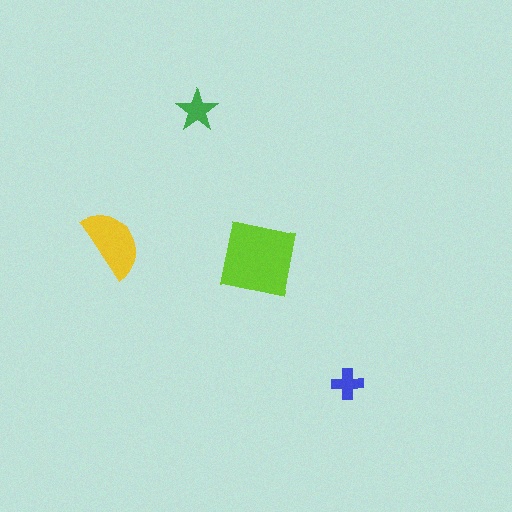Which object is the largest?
The lime square.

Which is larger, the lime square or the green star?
The lime square.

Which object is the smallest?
The blue cross.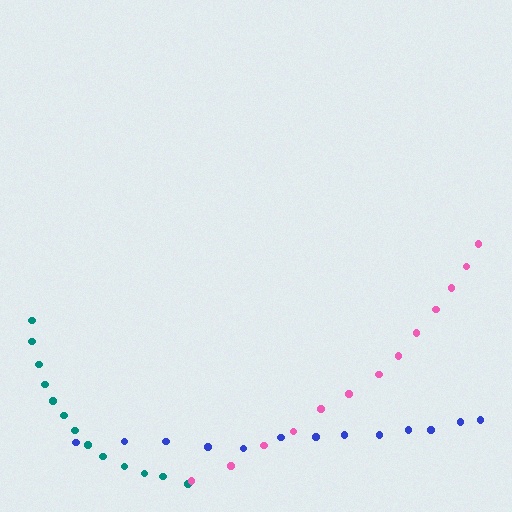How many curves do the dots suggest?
There are 3 distinct paths.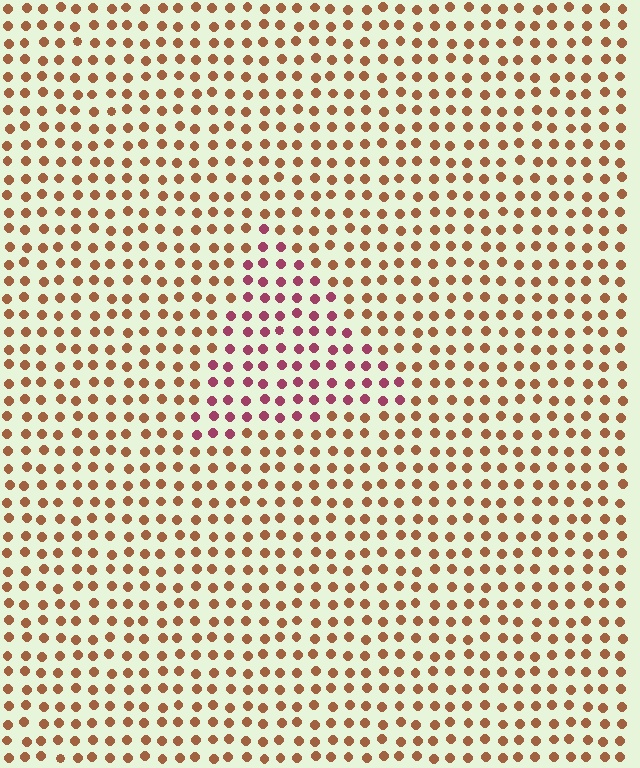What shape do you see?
I see a triangle.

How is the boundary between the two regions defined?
The boundary is defined purely by a slight shift in hue (about 45 degrees). Spacing, size, and orientation are identical on both sides.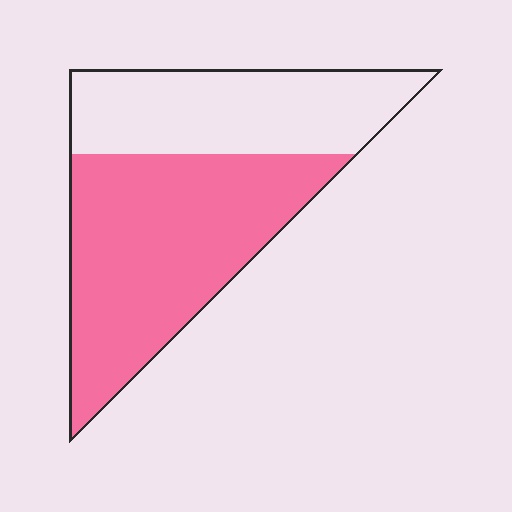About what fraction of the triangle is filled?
About three fifths (3/5).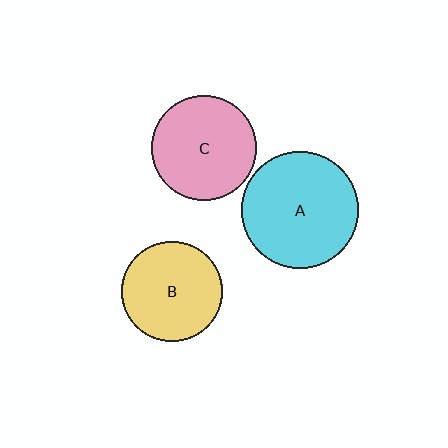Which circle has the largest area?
Circle A (cyan).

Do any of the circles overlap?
No, none of the circles overlap.